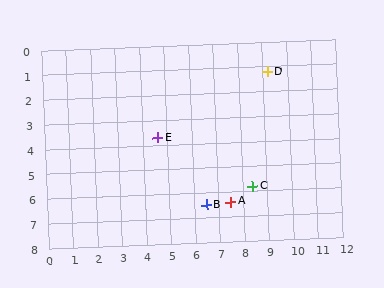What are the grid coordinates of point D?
Point D is at approximately (9.2, 1.2).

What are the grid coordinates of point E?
Point E is at approximately (4.6, 3.7).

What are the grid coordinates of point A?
Point A is at approximately (7.5, 6.4).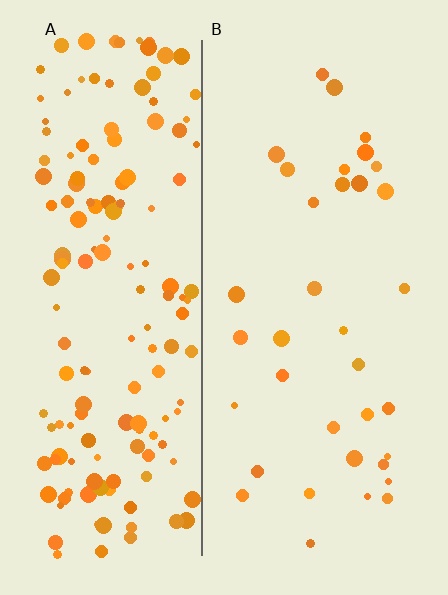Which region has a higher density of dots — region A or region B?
A (the left).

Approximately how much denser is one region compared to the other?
Approximately 4.7× — region A over region B.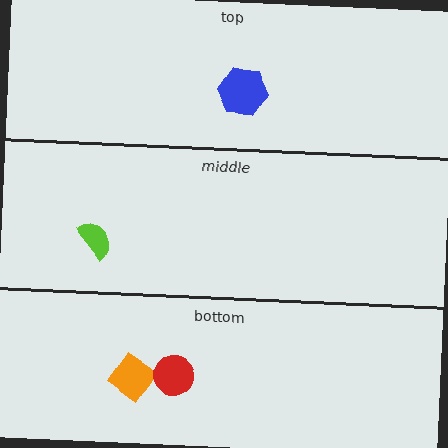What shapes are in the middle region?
The lime semicircle.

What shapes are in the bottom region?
The orange diamond, the red circle.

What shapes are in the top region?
The blue hexagon.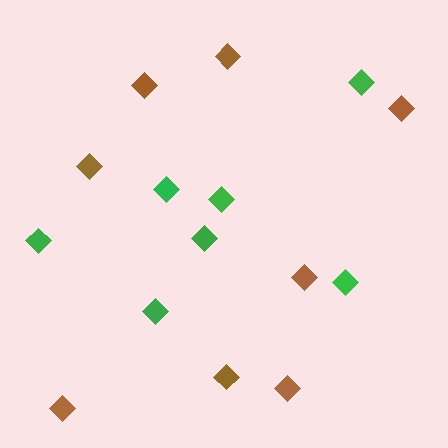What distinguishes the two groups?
There are 2 groups: one group of brown diamonds (8) and one group of green diamonds (7).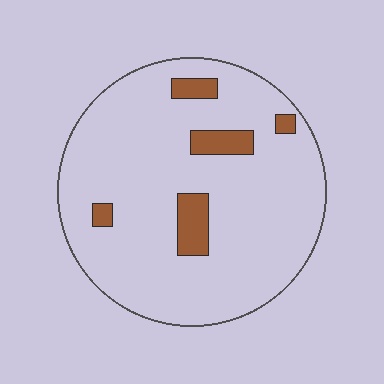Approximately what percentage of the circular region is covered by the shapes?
Approximately 10%.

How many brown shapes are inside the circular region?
5.